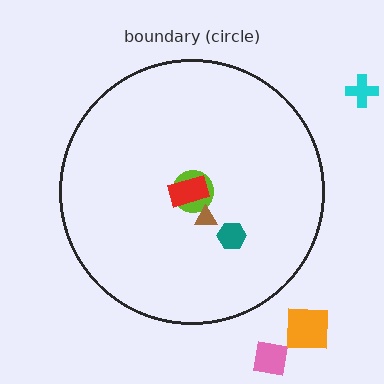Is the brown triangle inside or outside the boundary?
Inside.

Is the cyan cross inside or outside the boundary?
Outside.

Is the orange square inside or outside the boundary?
Outside.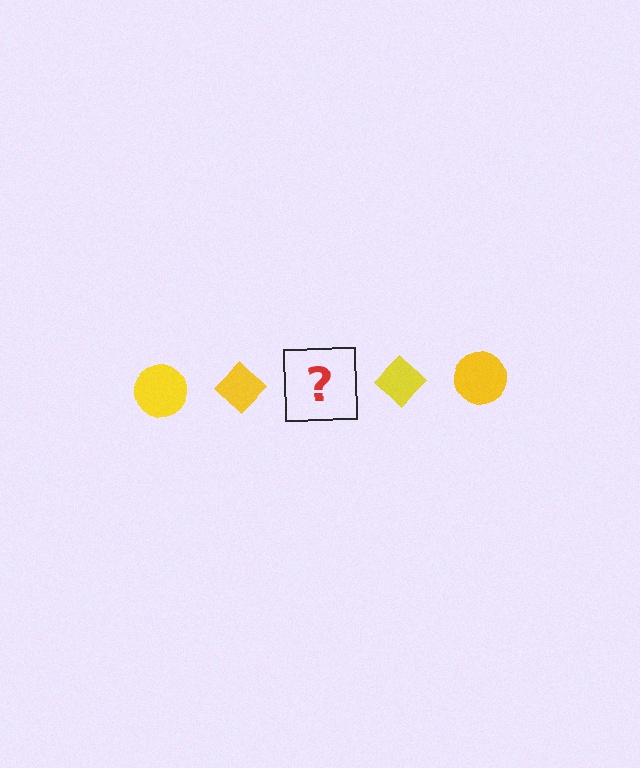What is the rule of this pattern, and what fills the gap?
The rule is that the pattern cycles through circle, diamond shapes in yellow. The gap should be filled with a yellow circle.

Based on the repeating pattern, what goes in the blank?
The blank should be a yellow circle.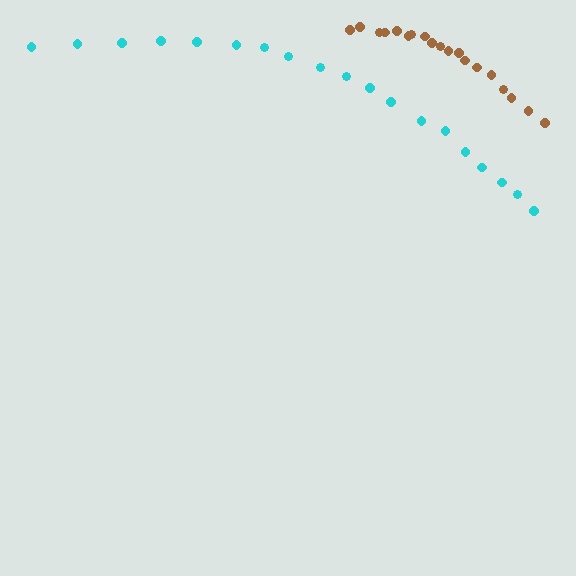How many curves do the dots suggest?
There are 2 distinct paths.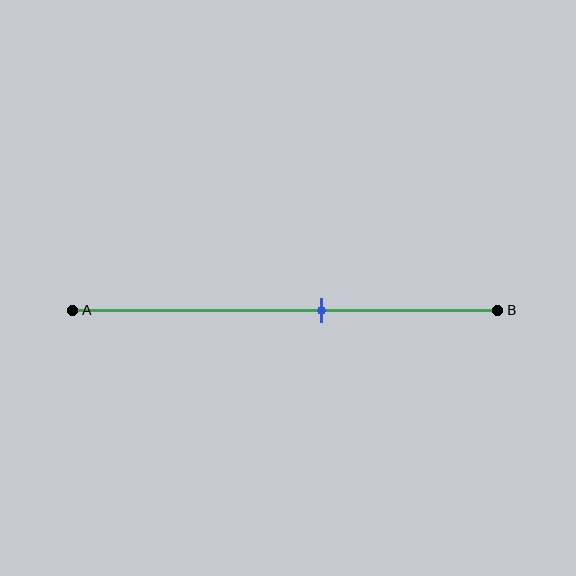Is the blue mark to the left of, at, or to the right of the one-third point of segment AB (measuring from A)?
The blue mark is to the right of the one-third point of segment AB.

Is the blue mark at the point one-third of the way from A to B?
No, the mark is at about 60% from A, not at the 33% one-third point.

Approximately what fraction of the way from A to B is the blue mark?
The blue mark is approximately 60% of the way from A to B.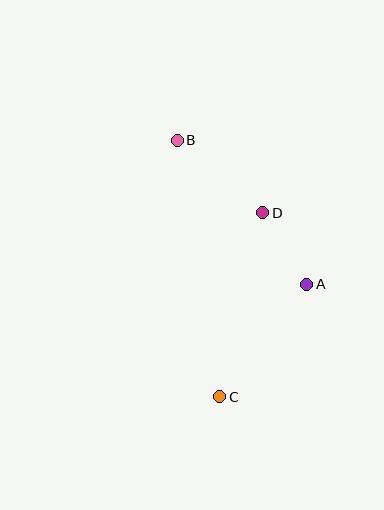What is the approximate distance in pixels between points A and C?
The distance between A and C is approximately 142 pixels.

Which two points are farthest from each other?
Points B and C are farthest from each other.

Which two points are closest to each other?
Points A and D are closest to each other.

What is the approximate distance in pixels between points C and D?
The distance between C and D is approximately 189 pixels.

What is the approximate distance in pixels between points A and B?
The distance between A and B is approximately 193 pixels.